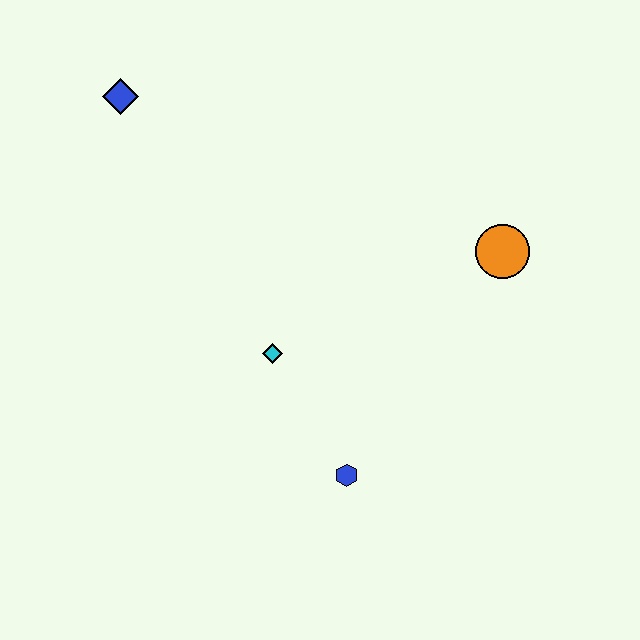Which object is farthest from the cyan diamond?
The blue diamond is farthest from the cyan diamond.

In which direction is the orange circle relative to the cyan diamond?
The orange circle is to the right of the cyan diamond.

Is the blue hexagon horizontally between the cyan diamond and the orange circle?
Yes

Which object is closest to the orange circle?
The cyan diamond is closest to the orange circle.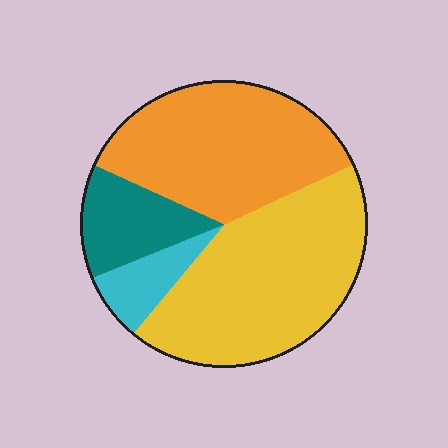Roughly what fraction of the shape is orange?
Orange takes up between a third and a half of the shape.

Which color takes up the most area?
Yellow, at roughly 45%.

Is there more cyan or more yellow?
Yellow.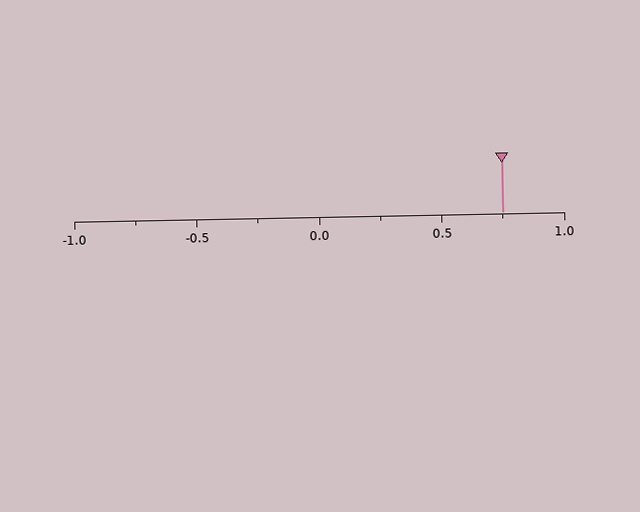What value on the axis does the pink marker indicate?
The marker indicates approximately 0.75.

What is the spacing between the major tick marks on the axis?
The major ticks are spaced 0.5 apart.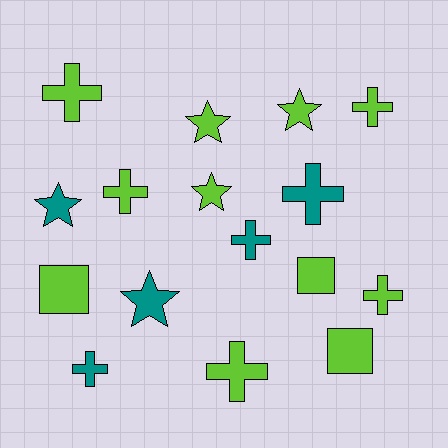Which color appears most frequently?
Lime, with 11 objects.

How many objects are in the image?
There are 16 objects.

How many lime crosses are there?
There are 5 lime crosses.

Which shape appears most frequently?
Cross, with 8 objects.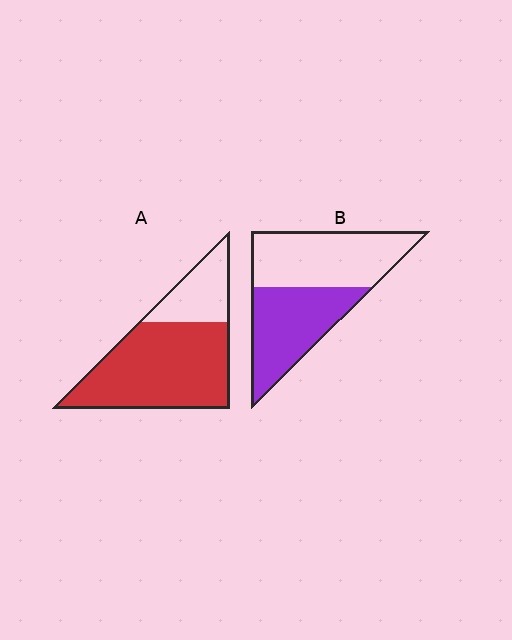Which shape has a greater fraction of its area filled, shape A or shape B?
Shape A.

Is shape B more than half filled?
Roughly half.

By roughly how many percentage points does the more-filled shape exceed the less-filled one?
By roughly 25 percentage points (A over B).